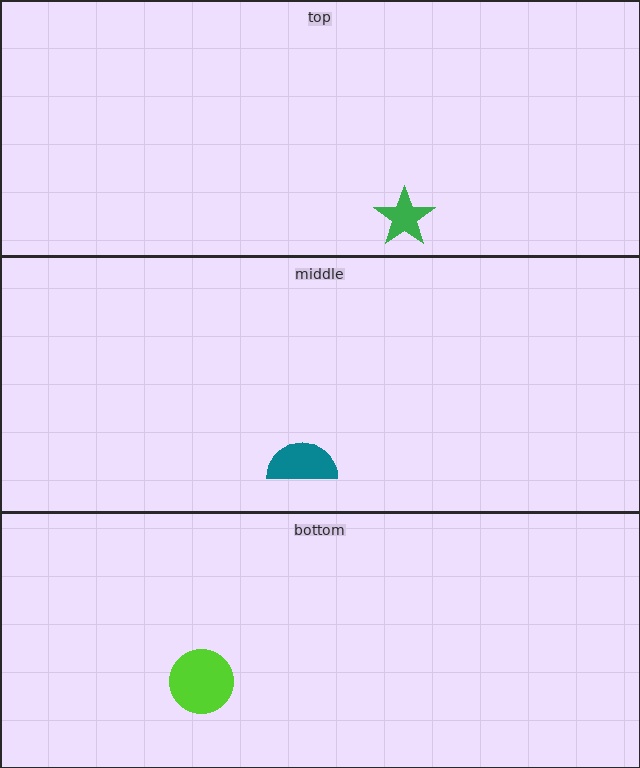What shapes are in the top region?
The green star.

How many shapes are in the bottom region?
1.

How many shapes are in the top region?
1.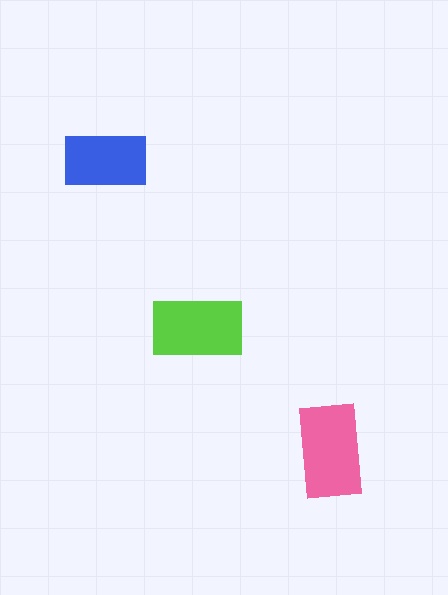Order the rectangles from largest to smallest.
the pink one, the lime one, the blue one.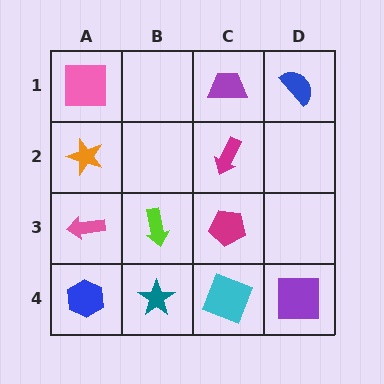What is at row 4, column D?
A purple square.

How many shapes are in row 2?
2 shapes.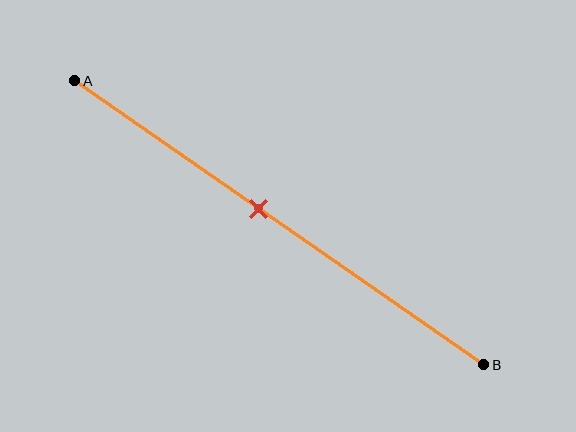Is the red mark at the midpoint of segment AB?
No, the mark is at about 45% from A, not at the 50% midpoint.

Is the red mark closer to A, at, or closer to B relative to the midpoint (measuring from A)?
The red mark is closer to point A than the midpoint of segment AB.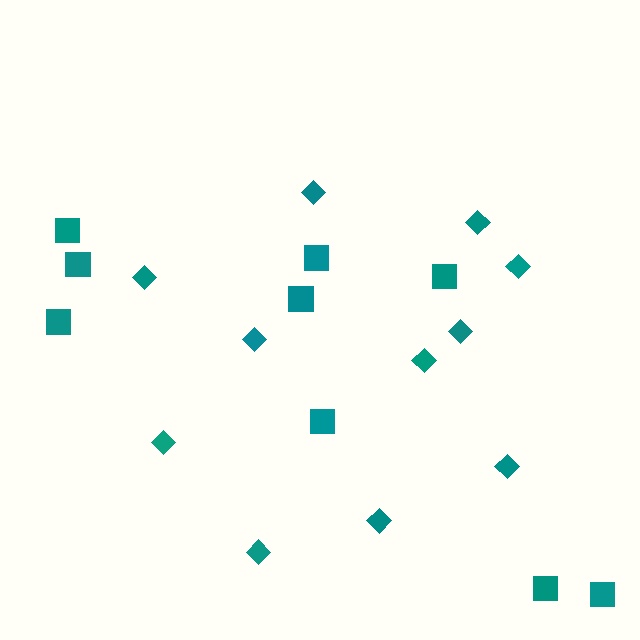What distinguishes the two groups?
There are 2 groups: one group of squares (9) and one group of diamonds (11).